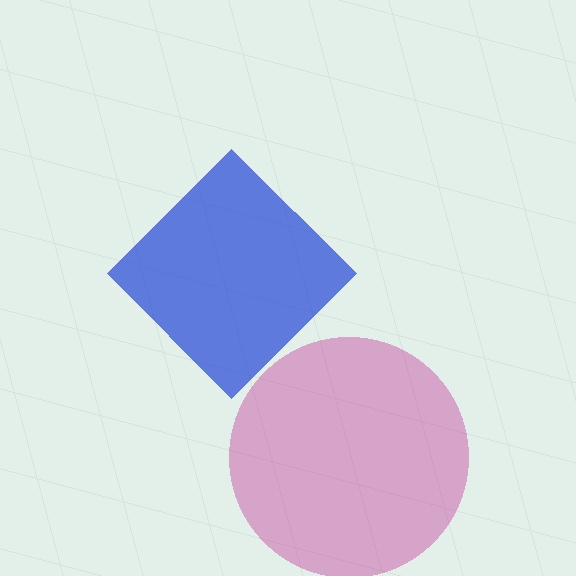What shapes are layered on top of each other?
The layered shapes are: a magenta circle, a blue diamond.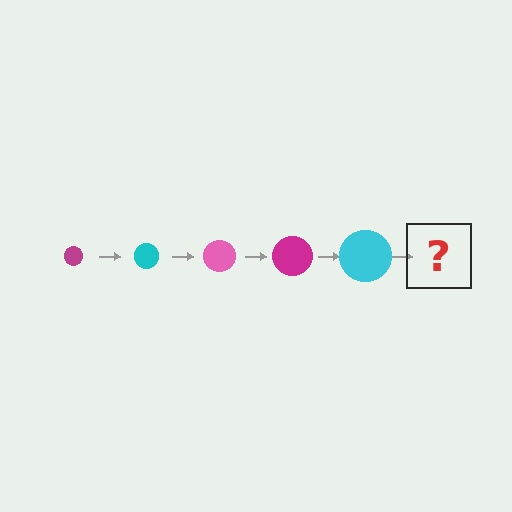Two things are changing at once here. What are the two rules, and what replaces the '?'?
The two rules are that the circle grows larger each step and the color cycles through magenta, cyan, and pink. The '?' should be a pink circle, larger than the previous one.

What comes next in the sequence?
The next element should be a pink circle, larger than the previous one.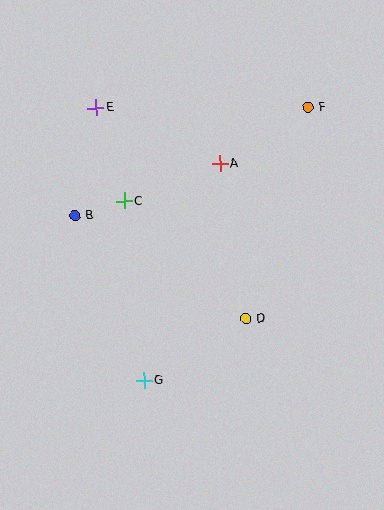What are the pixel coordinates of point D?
Point D is at (246, 319).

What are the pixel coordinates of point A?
Point A is at (220, 164).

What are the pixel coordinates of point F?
Point F is at (308, 107).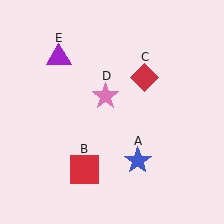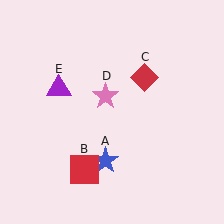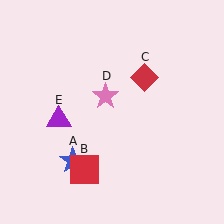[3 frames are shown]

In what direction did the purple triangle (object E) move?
The purple triangle (object E) moved down.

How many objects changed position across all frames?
2 objects changed position: blue star (object A), purple triangle (object E).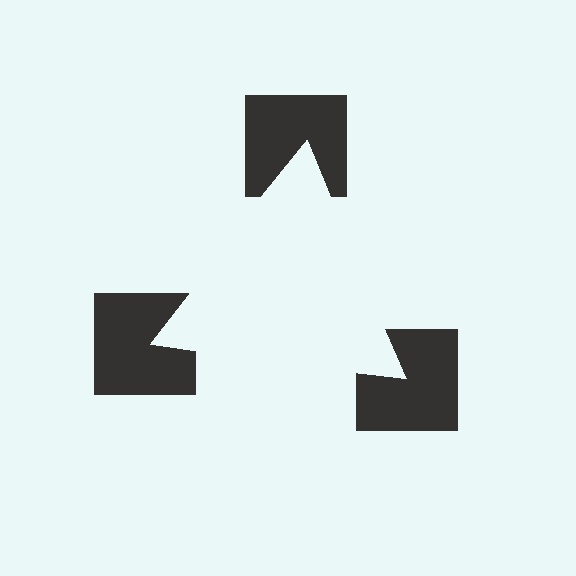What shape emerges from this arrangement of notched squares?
An illusory triangle — its edges are inferred from the aligned wedge cuts in the notched squares, not physically drawn.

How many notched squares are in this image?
There are 3 — one at each vertex of the illusory triangle.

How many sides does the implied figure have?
3 sides.